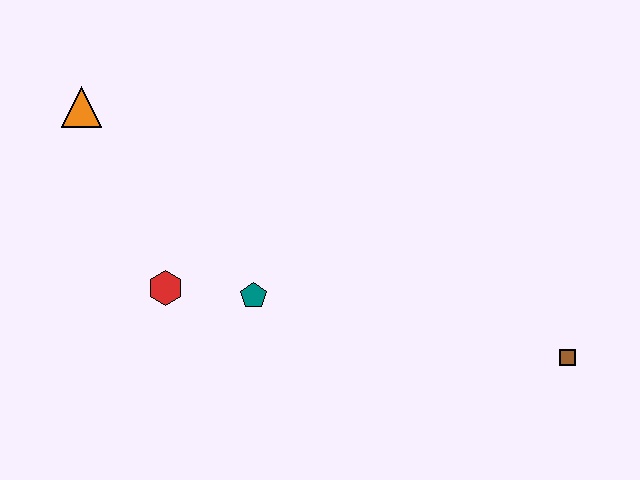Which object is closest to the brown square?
The teal pentagon is closest to the brown square.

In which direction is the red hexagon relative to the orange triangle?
The red hexagon is below the orange triangle.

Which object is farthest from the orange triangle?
The brown square is farthest from the orange triangle.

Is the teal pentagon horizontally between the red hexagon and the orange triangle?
No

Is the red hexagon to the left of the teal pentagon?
Yes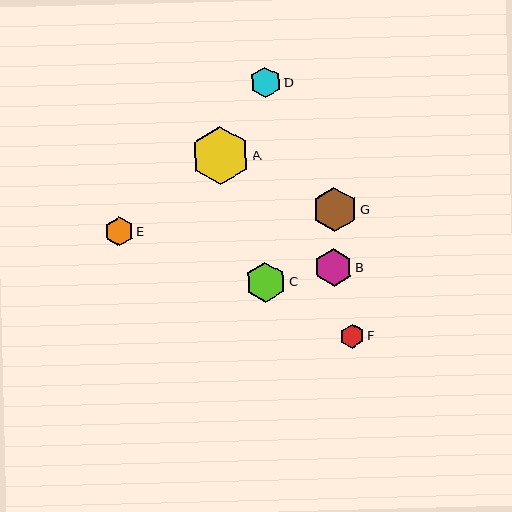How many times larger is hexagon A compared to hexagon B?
Hexagon A is approximately 1.6 times the size of hexagon B.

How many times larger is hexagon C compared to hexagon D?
Hexagon C is approximately 1.3 times the size of hexagon D.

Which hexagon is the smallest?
Hexagon F is the smallest with a size of approximately 24 pixels.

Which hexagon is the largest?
Hexagon A is the largest with a size of approximately 59 pixels.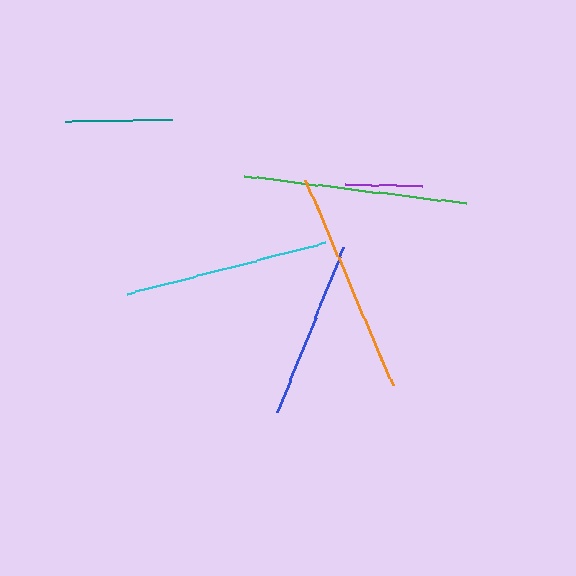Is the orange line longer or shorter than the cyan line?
The orange line is longer than the cyan line.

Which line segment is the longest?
The orange line is the longest at approximately 224 pixels.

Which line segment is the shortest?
The purple line is the shortest at approximately 77 pixels.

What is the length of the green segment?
The green segment is approximately 223 pixels long.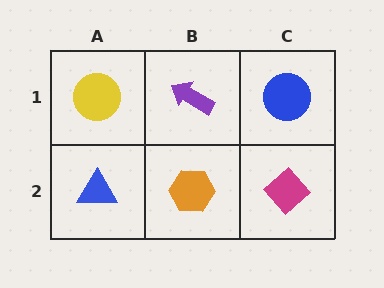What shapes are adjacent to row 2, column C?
A blue circle (row 1, column C), an orange hexagon (row 2, column B).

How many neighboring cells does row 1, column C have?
2.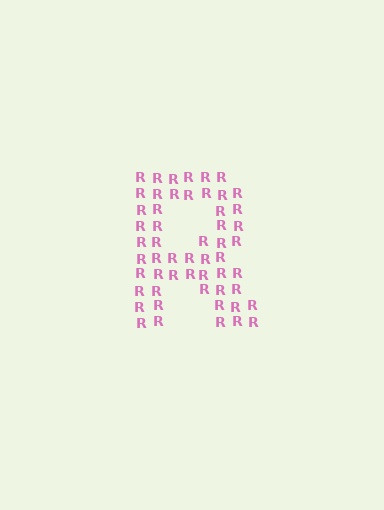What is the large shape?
The large shape is the letter R.